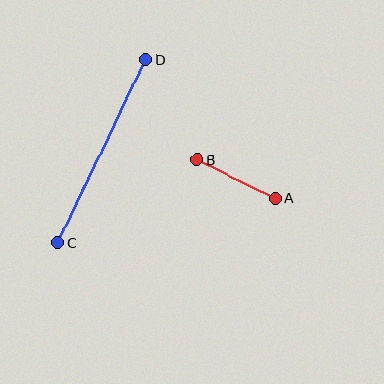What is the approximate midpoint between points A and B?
The midpoint is at approximately (236, 179) pixels.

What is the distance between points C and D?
The distance is approximately 203 pixels.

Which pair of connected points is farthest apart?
Points C and D are farthest apart.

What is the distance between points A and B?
The distance is approximately 87 pixels.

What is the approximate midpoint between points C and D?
The midpoint is at approximately (102, 151) pixels.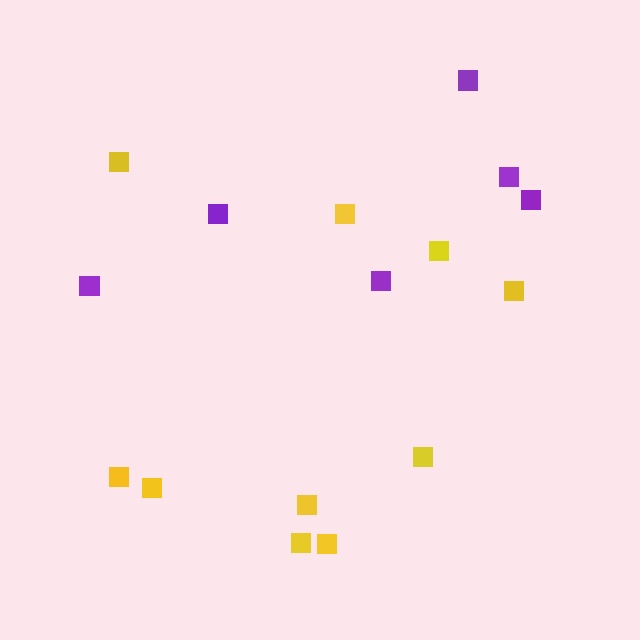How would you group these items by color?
There are 2 groups: one group of yellow squares (10) and one group of purple squares (6).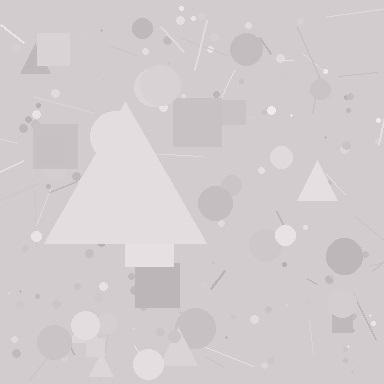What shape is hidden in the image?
A triangle is hidden in the image.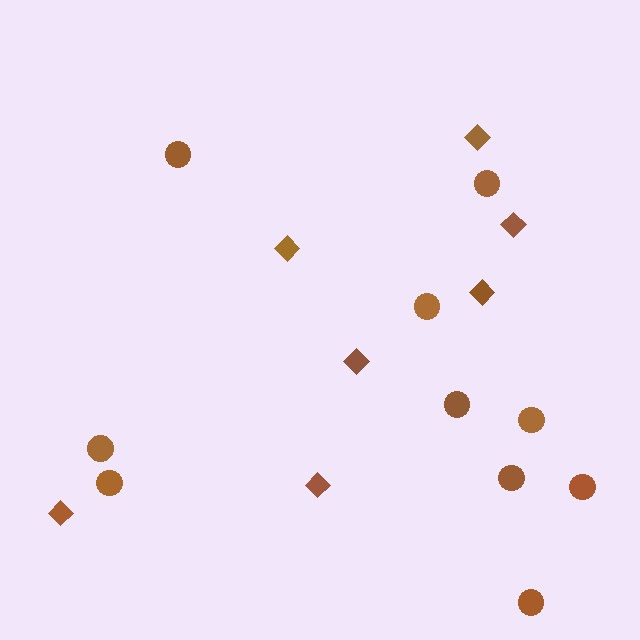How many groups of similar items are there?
There are 2 groups: one group of circles (10) and one group of diamonds (7).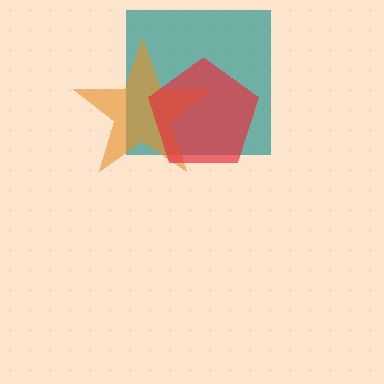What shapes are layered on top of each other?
The layered shapes are: a teal square, an orange star, a red pentagon.